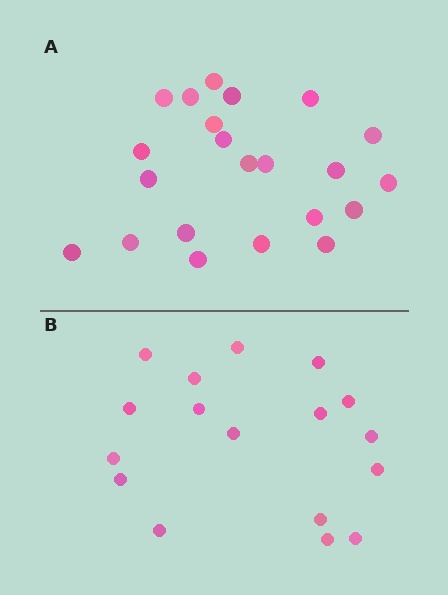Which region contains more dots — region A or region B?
Region A (the top region) has more dots.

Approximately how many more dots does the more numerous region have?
Region A has about 5 more dots than region B.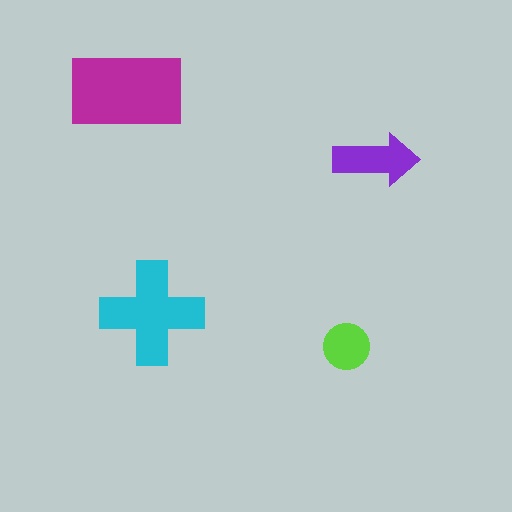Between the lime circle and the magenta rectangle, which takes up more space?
The magenta rectangle.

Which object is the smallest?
The lime circle.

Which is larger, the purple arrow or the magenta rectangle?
The magenta rectangle.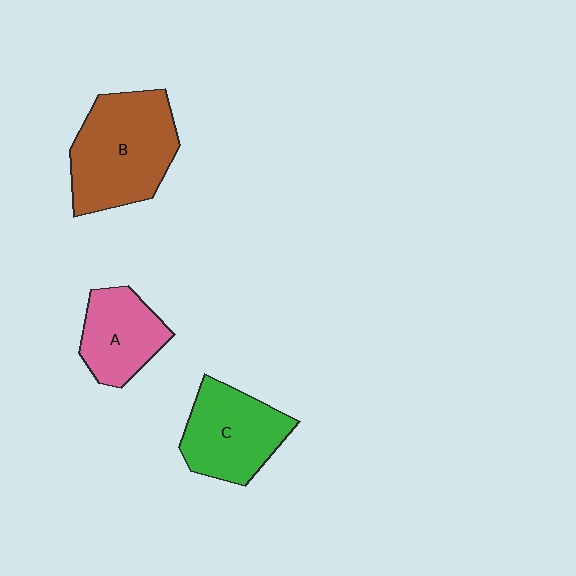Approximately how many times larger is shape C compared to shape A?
Approximately 1.2 times.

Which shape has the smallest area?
Shape A (pink).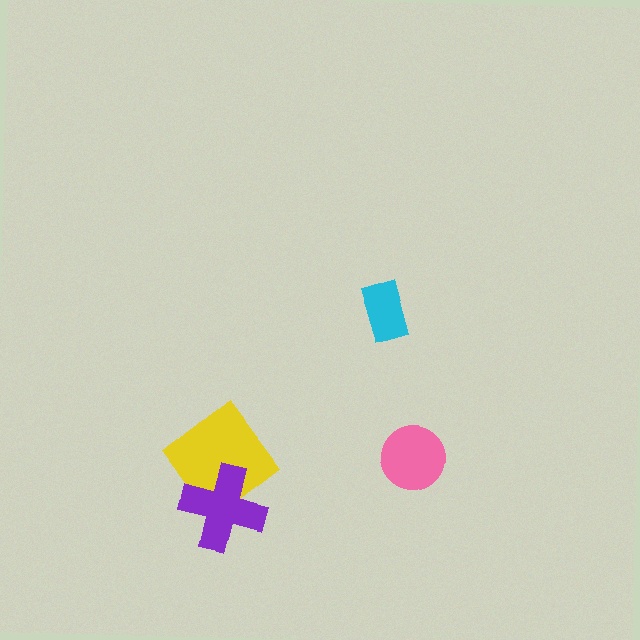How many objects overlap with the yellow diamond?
1 object overlaps with the yellow diamond.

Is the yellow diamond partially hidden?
Yes, it is partially covered by another shape.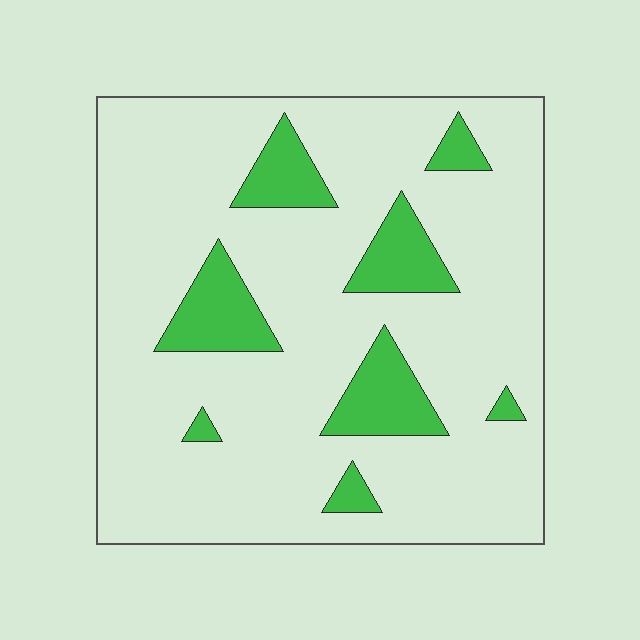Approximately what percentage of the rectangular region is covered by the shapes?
Approximately 15%.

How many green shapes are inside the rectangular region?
8.